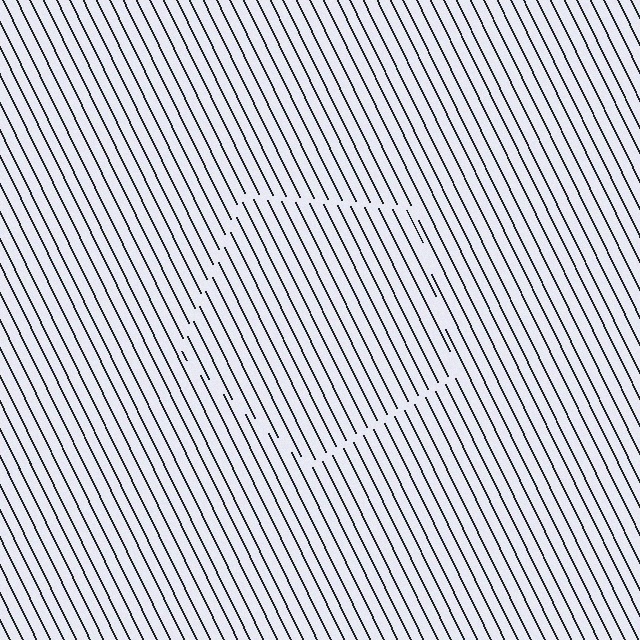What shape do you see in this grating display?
An illusory pentagon. The interior of the shape contains the same grating, shifted by half a period — the contour is defined by the phase discontinuity where line-ends from the inner and outer gratings abut.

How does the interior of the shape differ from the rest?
The interior of the shape contains the same grating, shifted by half a period — the contour is defined by the phase discontinuity where line-ends from the inner and outer gratings abut.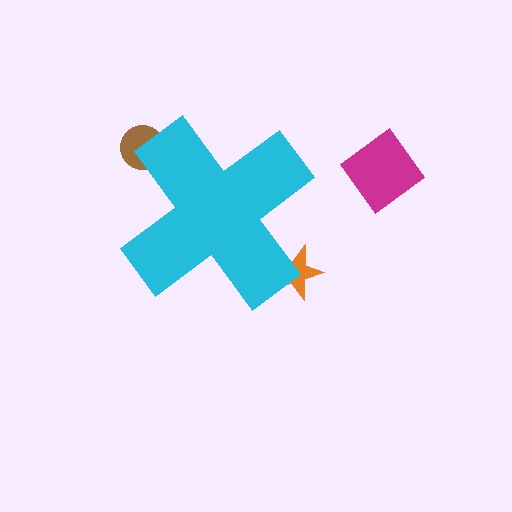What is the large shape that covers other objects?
A cyan cross.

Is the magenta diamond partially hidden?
No, the magenta diamond is fully visible.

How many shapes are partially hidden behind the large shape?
2 shapes are partially hidden.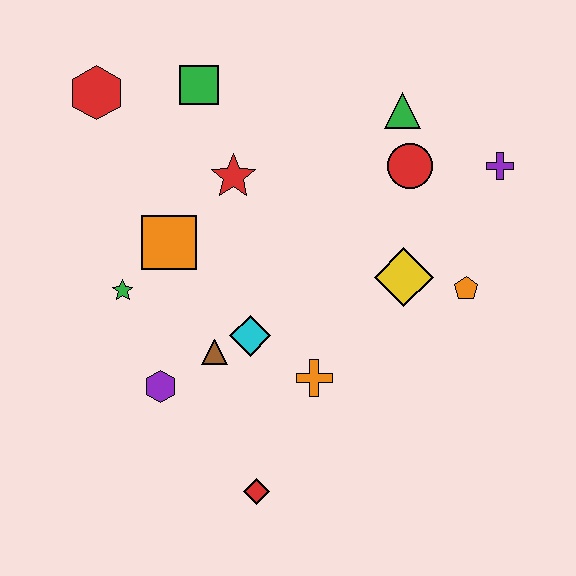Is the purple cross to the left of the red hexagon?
No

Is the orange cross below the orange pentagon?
Yes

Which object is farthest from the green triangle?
The red diamond is farthest from the green triangle.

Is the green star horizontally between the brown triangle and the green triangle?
No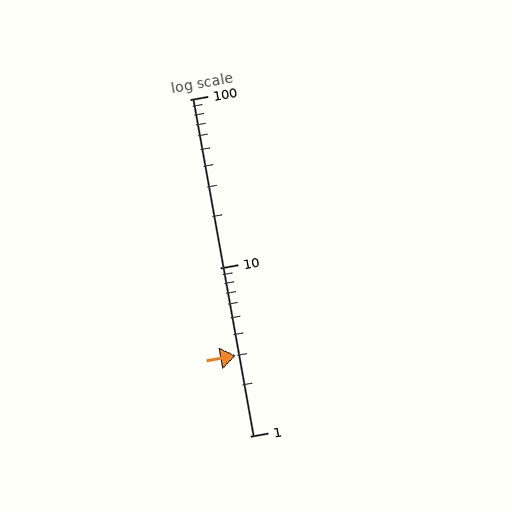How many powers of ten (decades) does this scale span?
The scale spans 2 decades, from 1 to 100.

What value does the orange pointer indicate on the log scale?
The pointer indicates approximately 3.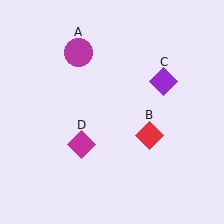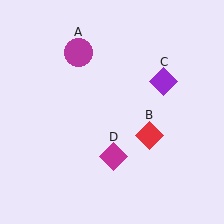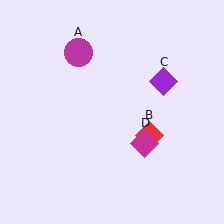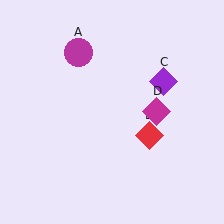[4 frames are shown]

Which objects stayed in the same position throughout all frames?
Magenta circle (object A) and red diamond (object B) and purple diamond (object C) remained stationary.